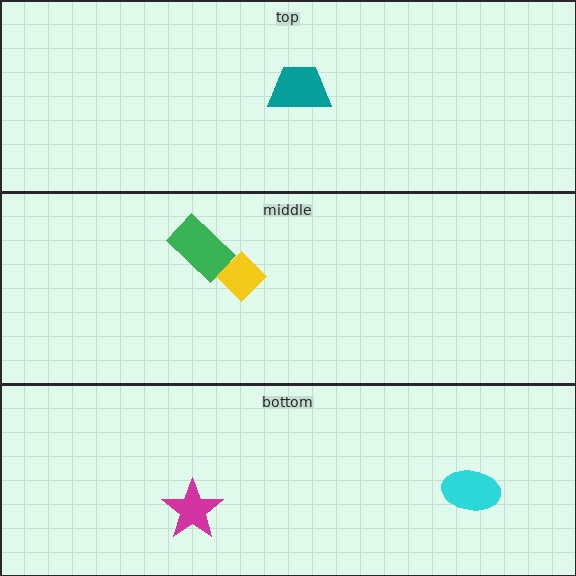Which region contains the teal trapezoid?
The top region.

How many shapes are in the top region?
1.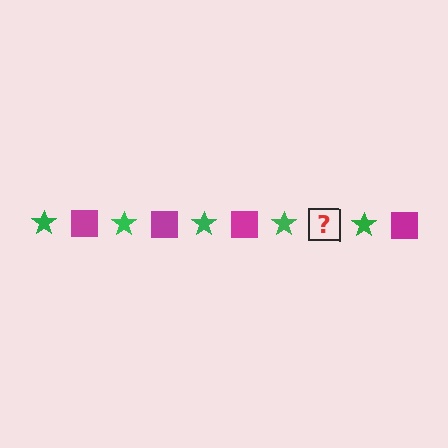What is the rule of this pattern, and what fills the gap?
The rule is that the pattern alternates between green star and magenta square. The gap should be filled with a magenta square.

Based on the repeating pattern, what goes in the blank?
The blank should be a magenta square.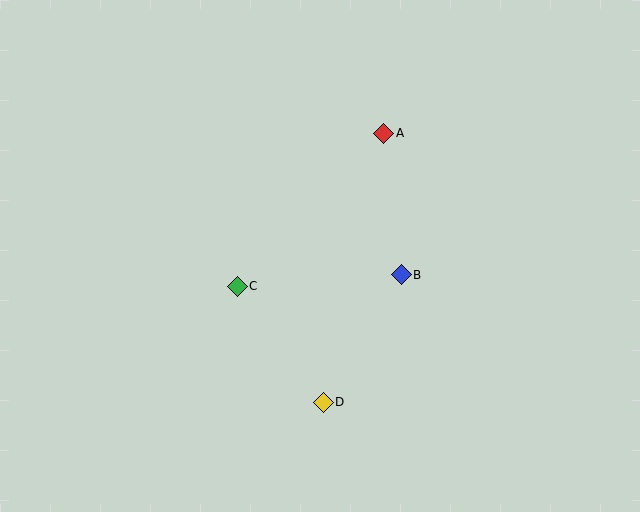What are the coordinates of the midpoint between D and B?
The midpoint between D and B is at (362, 339).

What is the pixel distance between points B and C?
The distance between B and C is 164 pixels.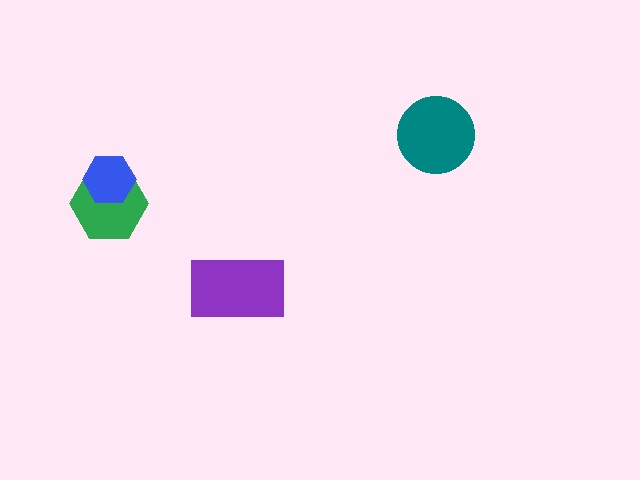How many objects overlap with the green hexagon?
1 object overlaps with the green hexagon.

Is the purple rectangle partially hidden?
No, no other shape covers it.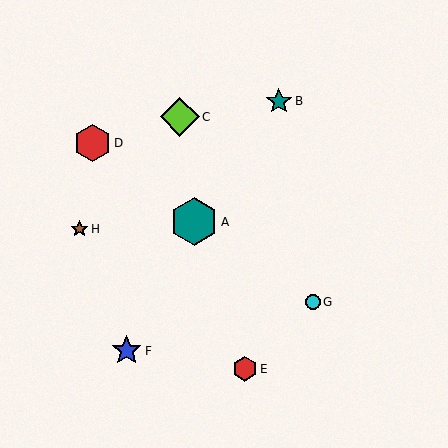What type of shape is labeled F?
Shape F is a blue star.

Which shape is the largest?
The teal hexagon (labeled A) is the largest.